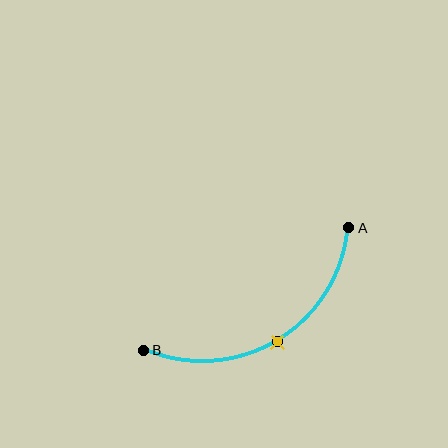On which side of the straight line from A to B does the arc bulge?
The arc bulges below the straight line connecting A and B.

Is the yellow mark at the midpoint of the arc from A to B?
Yes. The yellow mark lies on the arc at equal arc-length from both A and B — it is the arc midpoint.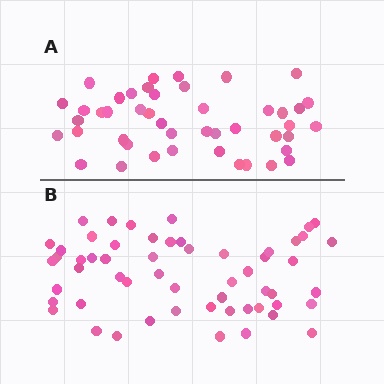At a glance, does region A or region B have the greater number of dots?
Region B (the bottom region) has more dots.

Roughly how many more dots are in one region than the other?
Region B has roughly 12 or so more dots than region A.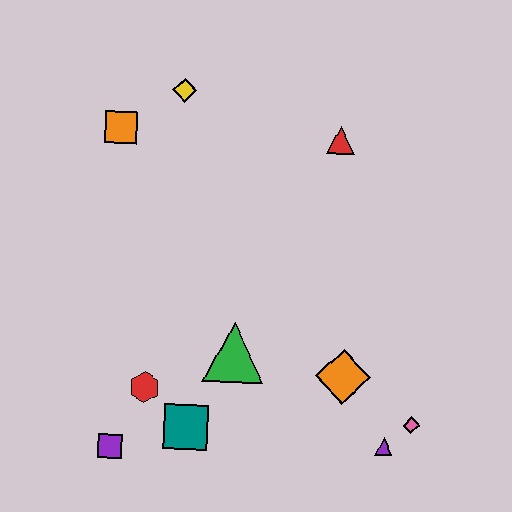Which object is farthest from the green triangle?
The yellow diamond is farthest from the green triangle.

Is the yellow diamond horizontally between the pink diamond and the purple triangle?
No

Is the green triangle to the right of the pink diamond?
No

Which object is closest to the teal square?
The red hexagon is closest to the teal square.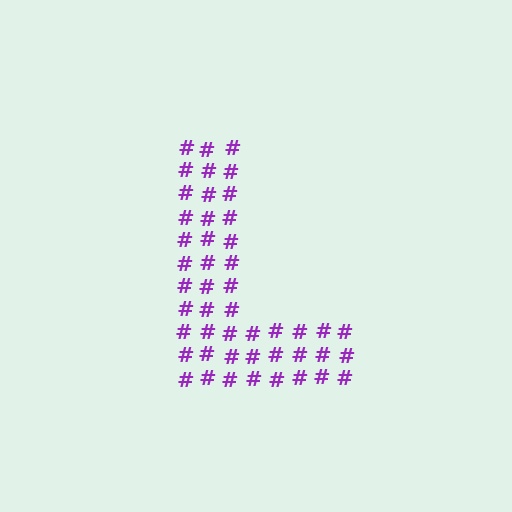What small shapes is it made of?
It is made of small hash symbols.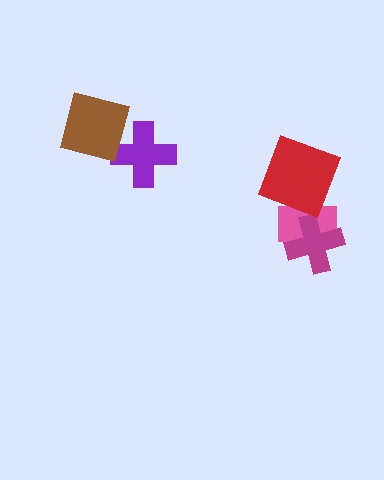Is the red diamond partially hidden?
No, no other shape covers it.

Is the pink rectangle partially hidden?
Yes, it is partially covered by another shape.